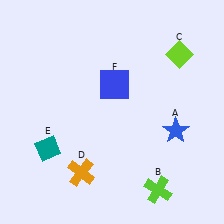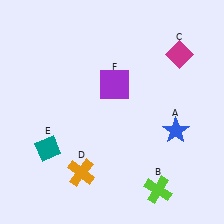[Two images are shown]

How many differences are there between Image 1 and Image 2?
There are 2 differences between the two images.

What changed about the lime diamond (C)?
In Image 1, C is lime. In Image 2, it changed to magenta.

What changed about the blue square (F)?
In Image 1, F is blue. In Image 2, it changed to purple.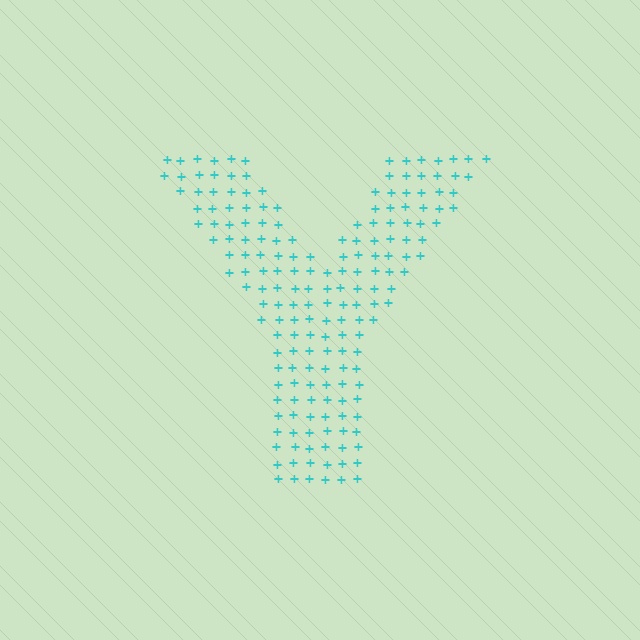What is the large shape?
The large shape is the letter Y.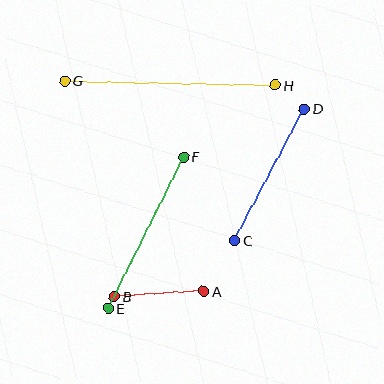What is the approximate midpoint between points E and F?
The midpoint is at approximately (146, 233) pixels.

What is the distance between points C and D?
The distance is approximately 149 pixels.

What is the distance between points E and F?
The distance is approximately 169 pixels.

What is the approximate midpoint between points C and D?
The midpoint is at approximately (269, 175) pixels.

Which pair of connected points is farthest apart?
Points G and H are farthest apart.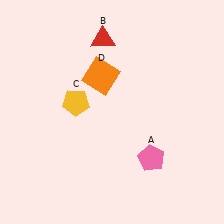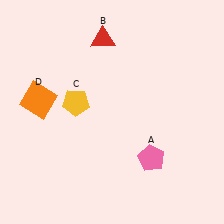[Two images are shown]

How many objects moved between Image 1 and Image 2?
1 object moved between the two images.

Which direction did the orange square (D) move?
The orange square (D) moved left.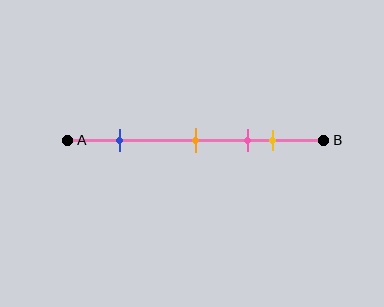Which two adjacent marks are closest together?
The pink and yellow marks are the closest adjacent pair.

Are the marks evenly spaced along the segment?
No, the marks are not evenly spaced.